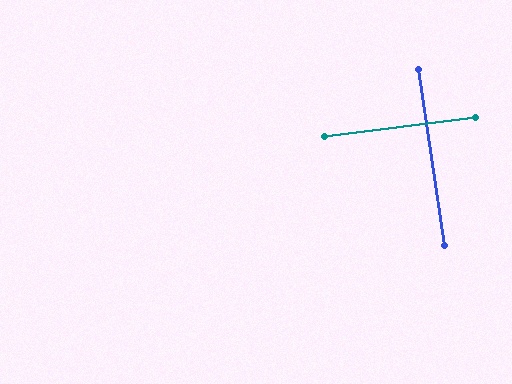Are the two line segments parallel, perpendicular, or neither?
Perpendicular — they meet at approximately 89°.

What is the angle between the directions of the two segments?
Approximately 89 degrees.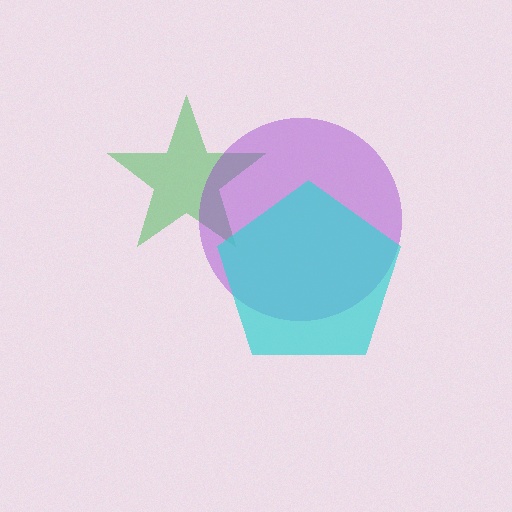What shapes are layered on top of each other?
The layered shapes are: a green star, a purple circle, a cyan pentagon.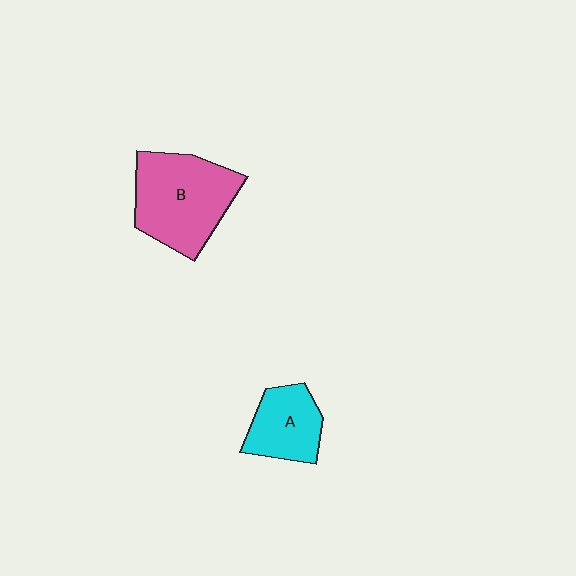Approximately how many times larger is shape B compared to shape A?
Approximately 1.7 times.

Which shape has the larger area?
Shape B (pink).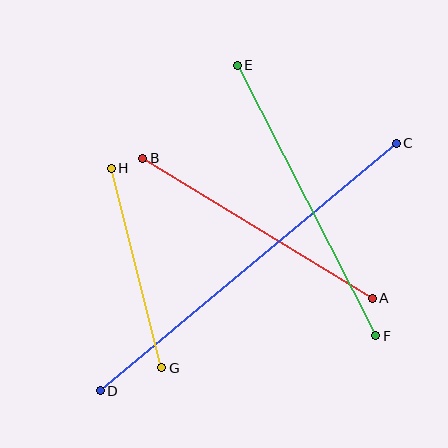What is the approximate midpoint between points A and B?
The midpoint is at approximately (257, 228) pixels.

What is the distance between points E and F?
The distance is approximately 304 pixels.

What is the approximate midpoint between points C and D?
The midpoint is at approximately (248, 267) pixels.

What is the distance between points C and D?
The distance is approximately 386 pixels.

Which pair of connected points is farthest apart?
Points C and D are farthest apart.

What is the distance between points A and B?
The distance is approximately 268 pixels.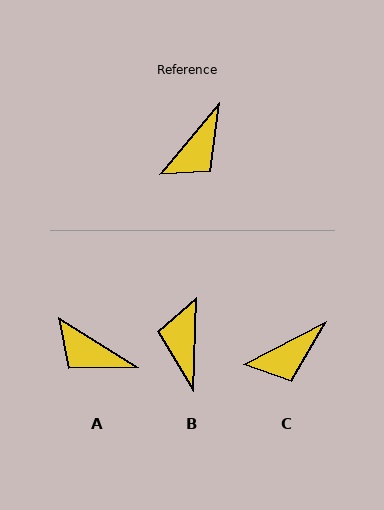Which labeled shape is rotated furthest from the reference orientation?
B, about 143 degrees away.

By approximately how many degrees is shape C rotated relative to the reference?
Approximately 23 degrees clockwise.